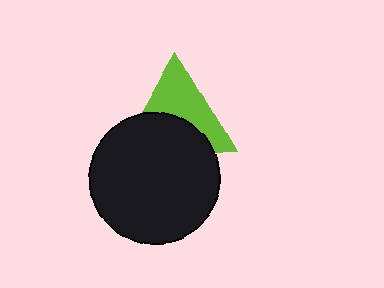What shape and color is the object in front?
The object in front is a black circle.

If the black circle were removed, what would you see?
You would see the complete lime triangle.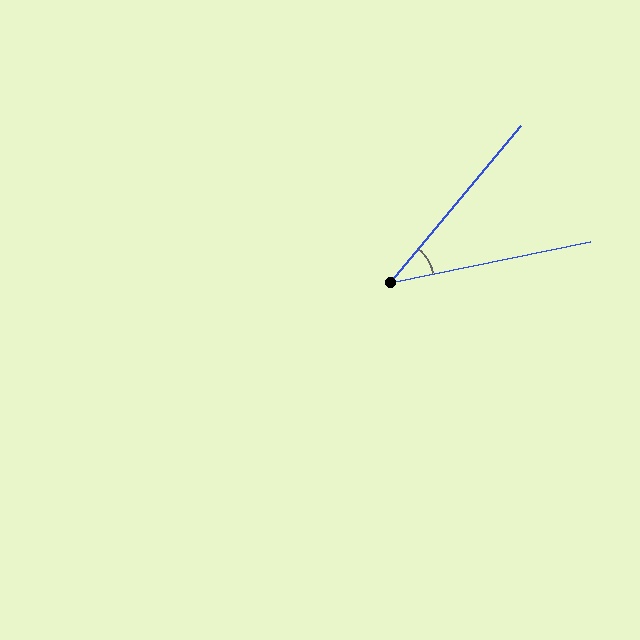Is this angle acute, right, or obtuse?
It is acute.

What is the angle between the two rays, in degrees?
Approximately 39 degrees.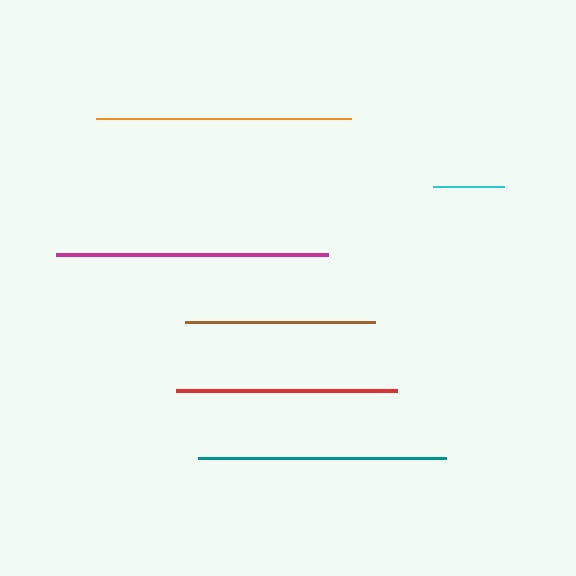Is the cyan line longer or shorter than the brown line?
The brown line is longer than the cyan line.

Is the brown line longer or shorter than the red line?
The red line is longer than the brown line.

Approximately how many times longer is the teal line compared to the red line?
The teal line is approximately 1.1 times the length of the red line.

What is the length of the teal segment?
The teal segment is approximately 248 pixels long.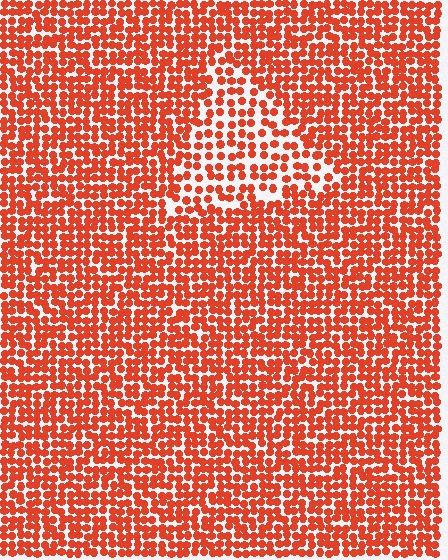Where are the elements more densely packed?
The elements are more densely packed outside the triangle boundary.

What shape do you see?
I see a triangle.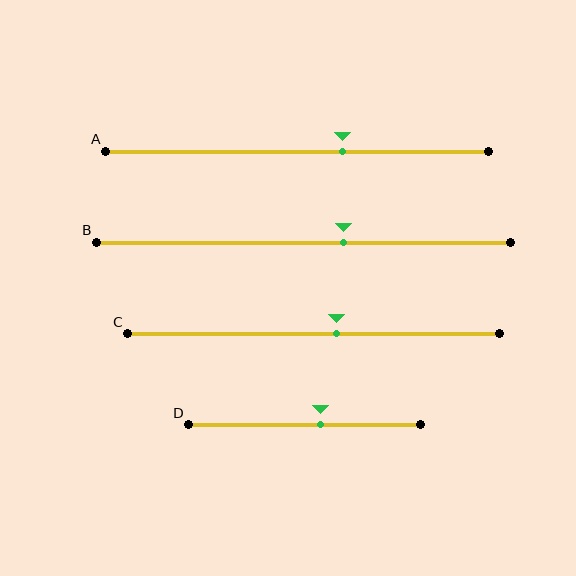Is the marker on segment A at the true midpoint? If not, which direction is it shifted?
No, the marker on segment A is shifted to the right by about 12% of the segment length.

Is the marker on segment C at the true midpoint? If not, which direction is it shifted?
No, the marker on segment C is shifted to the right by about 6% of the segment length.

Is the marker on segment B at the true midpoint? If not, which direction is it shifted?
No, the marker on segment B is shifted to the right by about 9% of the segment length.